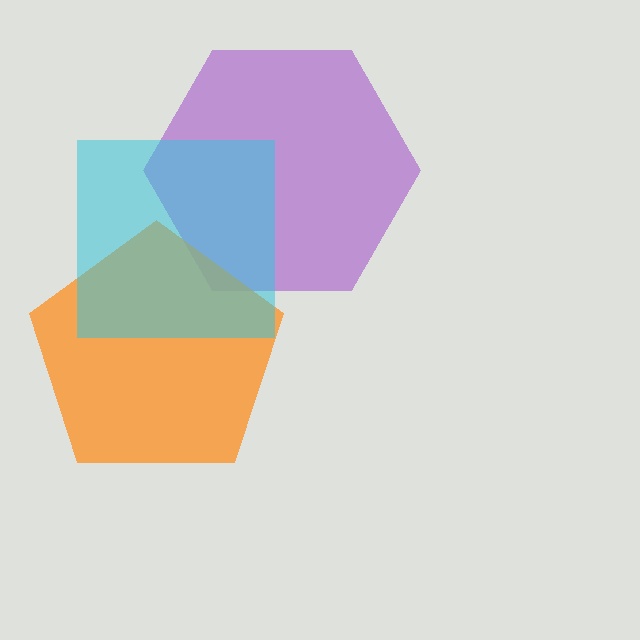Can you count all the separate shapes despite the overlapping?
Yes, there are 3 separate shapes.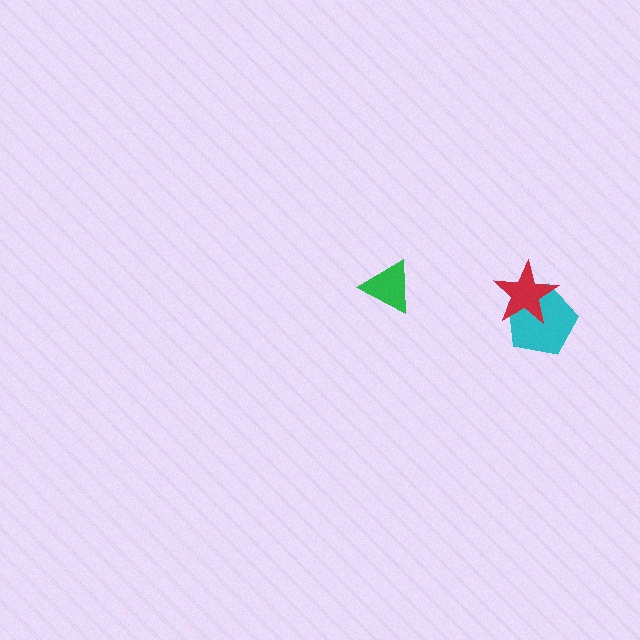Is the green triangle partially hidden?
No, no other shape covers it.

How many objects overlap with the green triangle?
0 objects overlap with the green triangle.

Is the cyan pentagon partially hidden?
Yes, it is partially covered by another shape.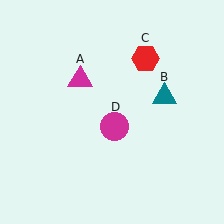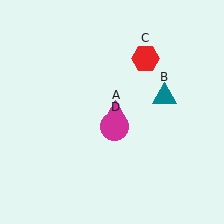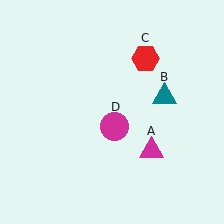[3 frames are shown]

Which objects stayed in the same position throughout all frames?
Teal triangle (object B) and red hexagon (object C) and magenta circle (object D) remained stationary.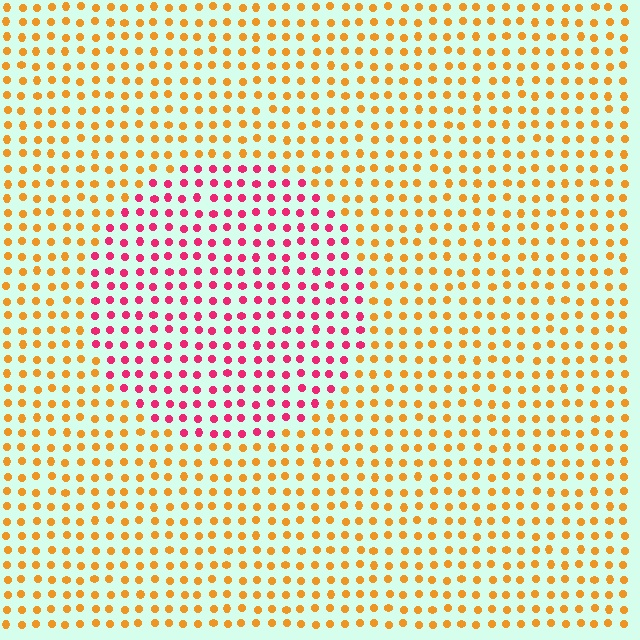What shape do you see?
I see a circle.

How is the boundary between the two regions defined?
The boundary is defined purely by a slight shift in hue (about 58 degrees). Spacing, size, and orientation are identical on both sides.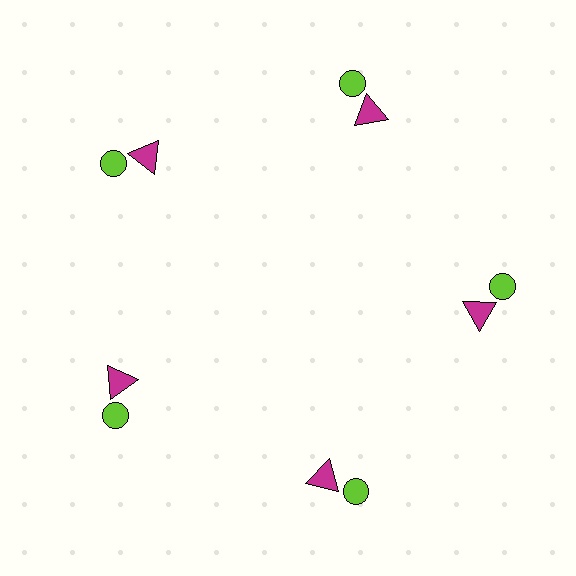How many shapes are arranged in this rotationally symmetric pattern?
There are 10 shapes, arranged in 5 groups of 2.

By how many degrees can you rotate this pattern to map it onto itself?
The pattern maps onto itself every 72 degrees of rotation.